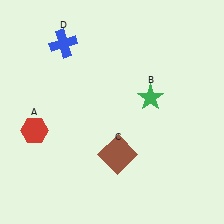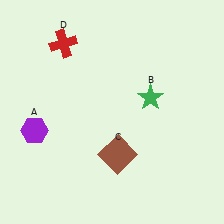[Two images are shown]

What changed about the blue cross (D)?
In Image 1, D is blue. In Image 2, it changed to red.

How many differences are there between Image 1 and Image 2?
There are 2 differences between the two images.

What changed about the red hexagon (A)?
In Image 1, A is red. In Image 2, it changed to purple.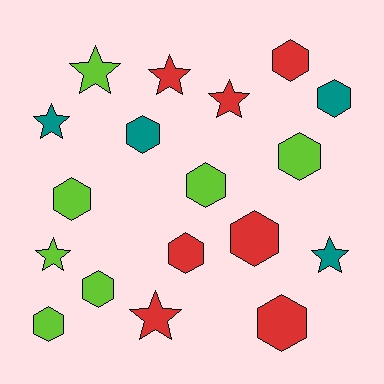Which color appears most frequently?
Red, with 7 objects.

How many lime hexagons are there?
There are 5 lime hexagons.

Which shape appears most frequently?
Hexagon, with 11 objects.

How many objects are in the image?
There are 18 objects.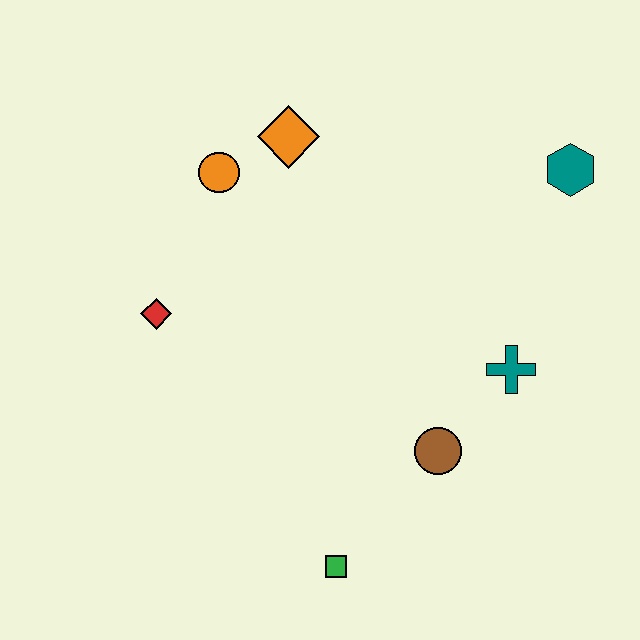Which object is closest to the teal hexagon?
The teal cross is closest to the teal hexagon.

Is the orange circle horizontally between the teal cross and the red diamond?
Yes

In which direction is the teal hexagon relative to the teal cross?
The teal hexagon is above the teal cross.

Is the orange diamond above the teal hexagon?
Yes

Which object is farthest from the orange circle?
The green square is farthest from the orange circle.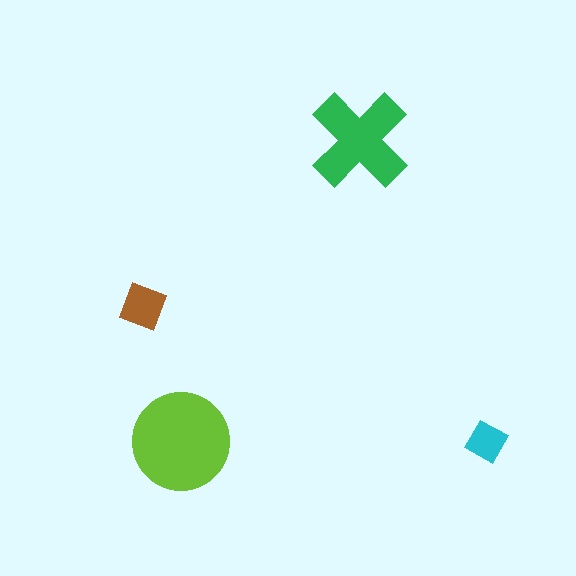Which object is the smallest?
The cyan square.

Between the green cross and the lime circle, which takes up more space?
The lime circle.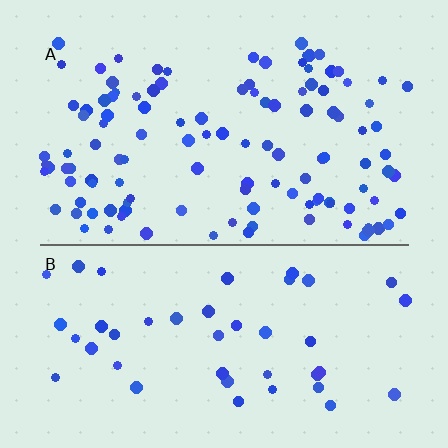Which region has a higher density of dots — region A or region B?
A (the top).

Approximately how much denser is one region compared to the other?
Approximately 2.7× — region A over region B.